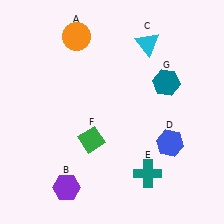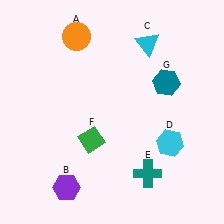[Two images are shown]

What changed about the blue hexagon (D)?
In Image 1, D is blue. In Image 2, it changed to cyan.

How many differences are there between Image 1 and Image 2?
There is 1 difference between the two images.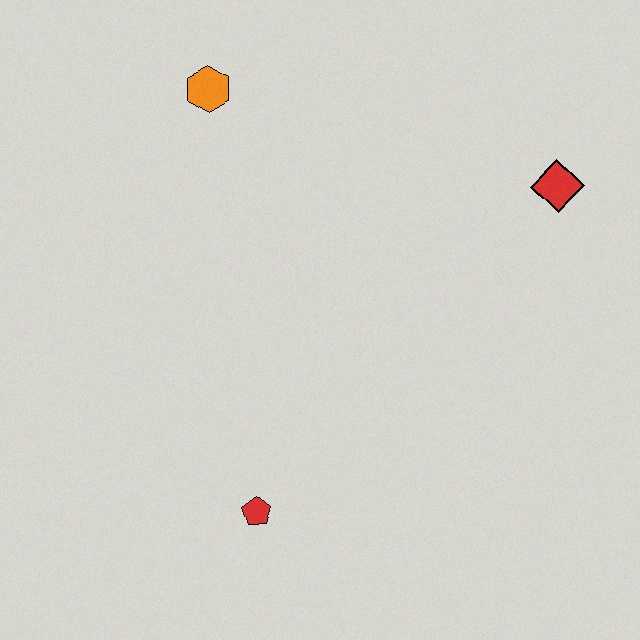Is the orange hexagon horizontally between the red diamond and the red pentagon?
No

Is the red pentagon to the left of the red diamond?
Yes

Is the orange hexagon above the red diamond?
Yes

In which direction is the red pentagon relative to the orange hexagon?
The red pentagon is below the orange hexagon.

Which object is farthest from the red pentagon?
The red diamond is farthest from the red pentagon.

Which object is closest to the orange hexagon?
The red diamond is closest to the orange hexagon.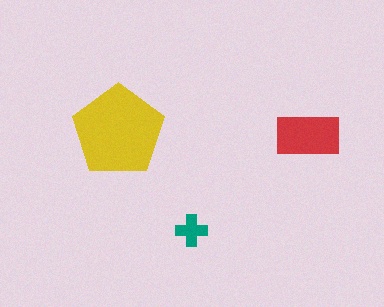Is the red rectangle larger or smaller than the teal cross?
Larger.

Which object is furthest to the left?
The yellow pentagon is leftmost.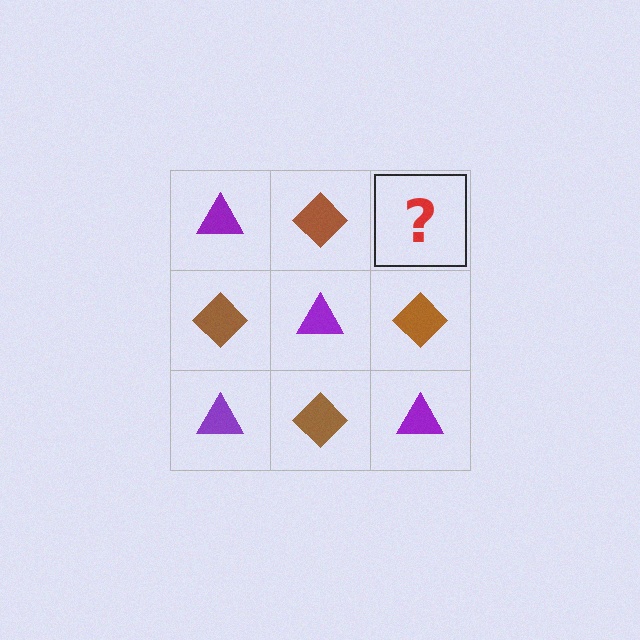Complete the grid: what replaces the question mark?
The question mark should be replaced with a purple triangle.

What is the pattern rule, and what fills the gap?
The rule is that it alternates purple triangle and brown diamond in a checkerboard pattern. The gap should be filled with a purple triangle.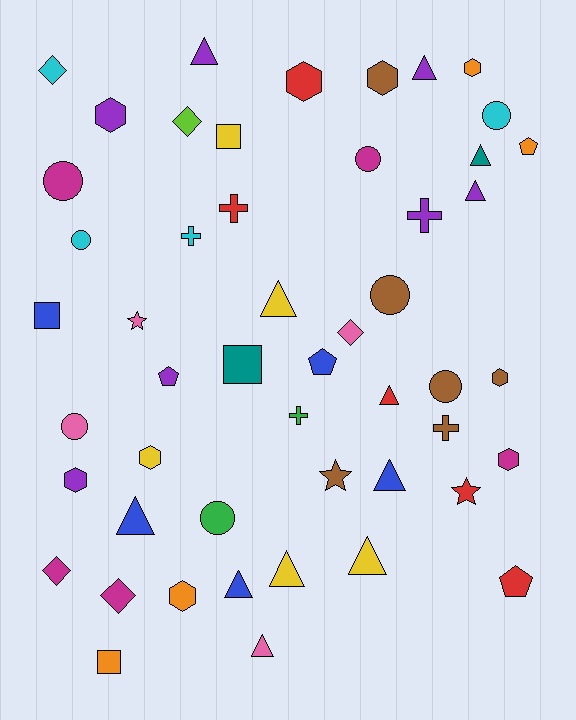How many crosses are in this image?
There are 5 crosses.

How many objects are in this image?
There are 50 objects.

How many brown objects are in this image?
There are 6 brown objects.